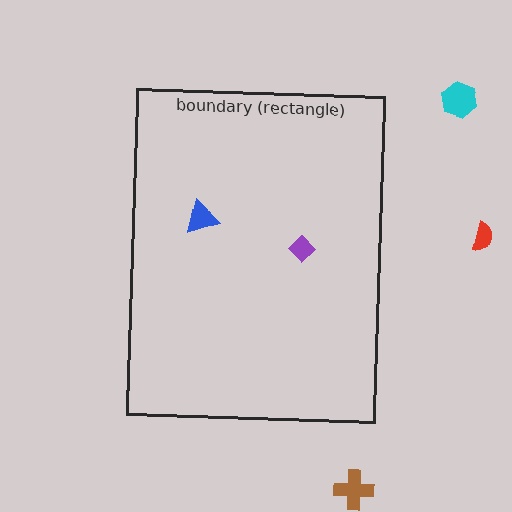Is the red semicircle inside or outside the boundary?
Outside.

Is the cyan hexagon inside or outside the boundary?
Outside.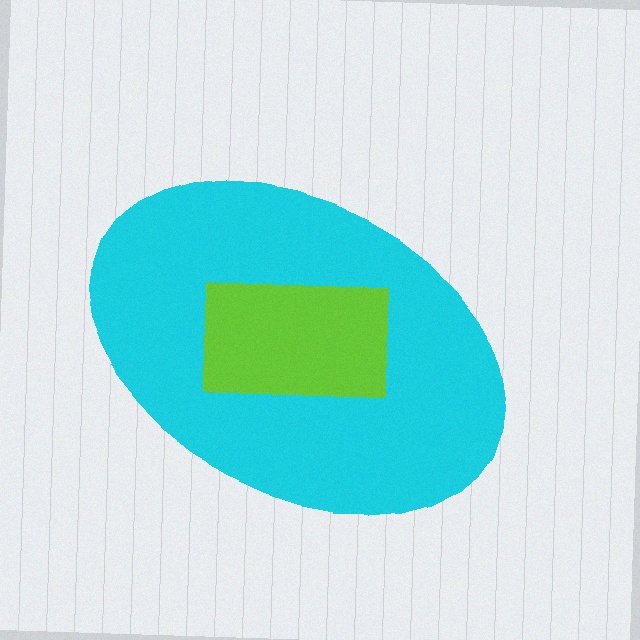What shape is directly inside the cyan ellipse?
The lime rectangle.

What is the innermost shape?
The lime rectangle.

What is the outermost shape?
The cyan ellipse.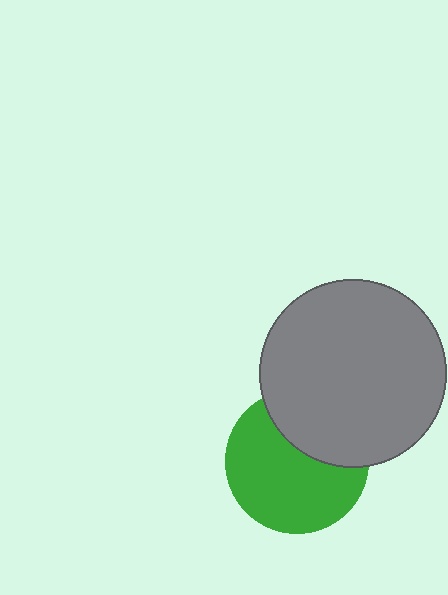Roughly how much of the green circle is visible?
Most of it is visible (roughly 66%).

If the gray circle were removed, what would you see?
You would see the complete green circle.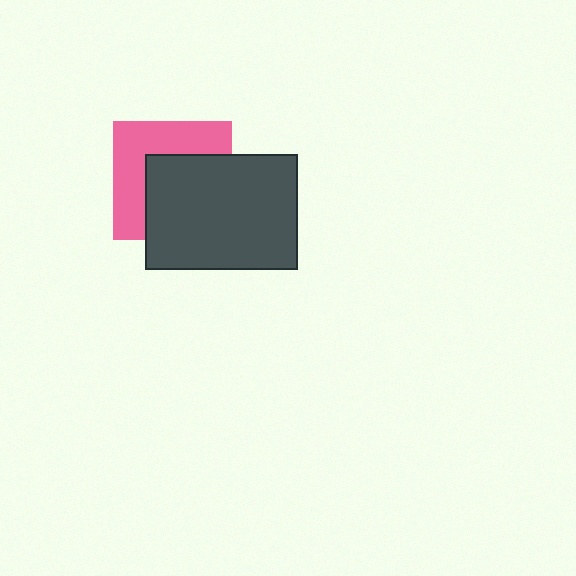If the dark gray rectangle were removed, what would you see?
You would see the complete pink square.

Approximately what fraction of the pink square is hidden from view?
Roughly 53% of the pink square is hidden behind the dark gray rectangle.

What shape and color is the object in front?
The object in front is a dark gray rectangle.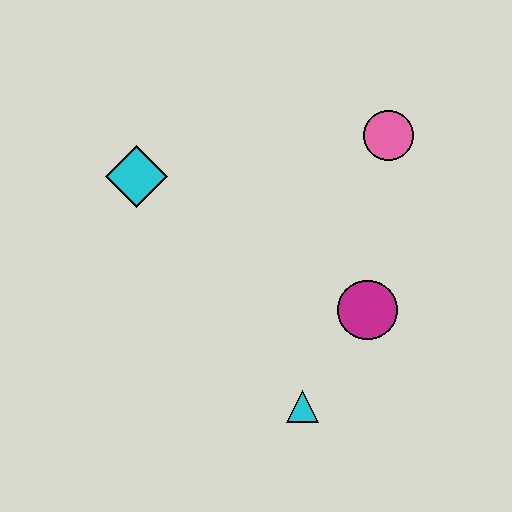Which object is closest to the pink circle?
The magenta circle is closest to the pink circle.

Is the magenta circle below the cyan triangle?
No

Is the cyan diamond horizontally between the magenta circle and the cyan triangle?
No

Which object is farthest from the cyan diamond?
The cyan triangle is farthest from the cyan diamond.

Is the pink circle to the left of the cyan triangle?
No